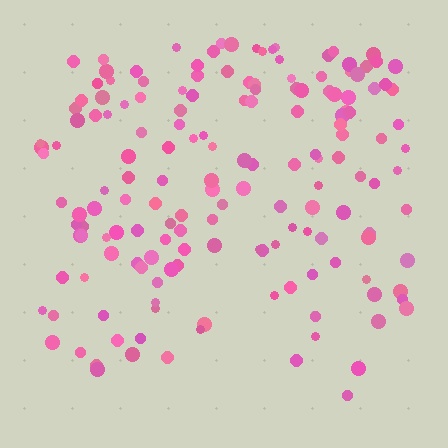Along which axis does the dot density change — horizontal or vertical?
Vertical.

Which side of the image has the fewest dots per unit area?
The bottom.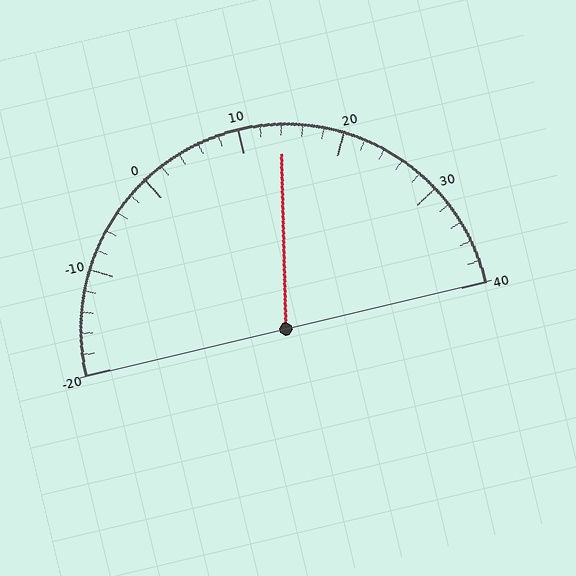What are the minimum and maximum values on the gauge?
The gauge ranges from -20 to 40.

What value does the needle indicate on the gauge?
The needle indicates approximately 14.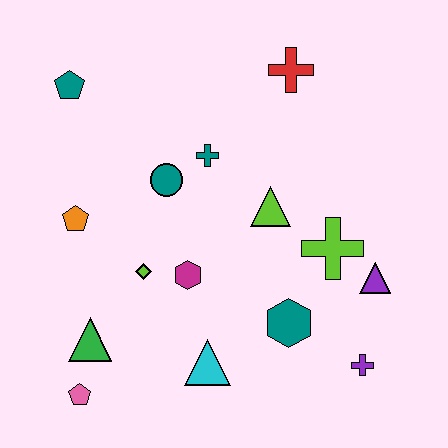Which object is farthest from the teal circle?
The purple cross is farthest from the teal circle.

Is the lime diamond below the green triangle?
No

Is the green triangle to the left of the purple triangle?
Yes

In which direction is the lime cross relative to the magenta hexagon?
The lime cross is to the right of the magenta hexagon.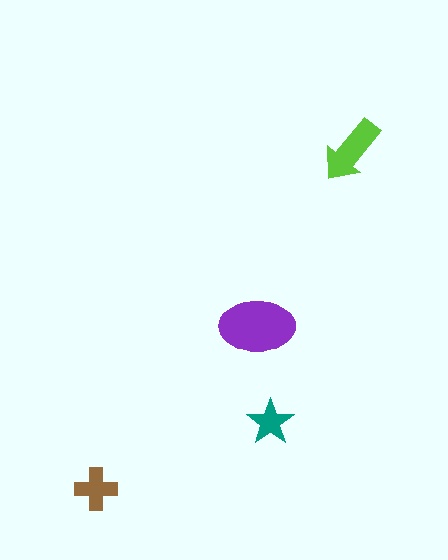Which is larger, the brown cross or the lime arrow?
The lime arrow.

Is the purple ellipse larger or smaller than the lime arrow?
Larger.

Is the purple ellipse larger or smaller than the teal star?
Larger.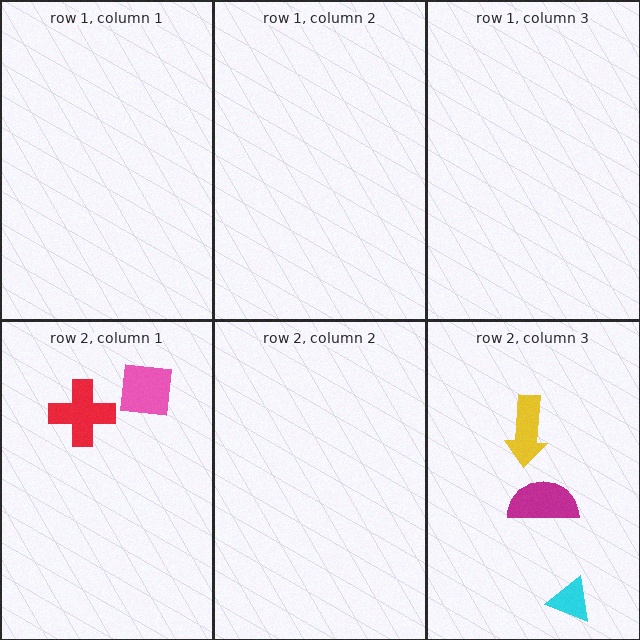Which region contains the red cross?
The row 2, column 1 region.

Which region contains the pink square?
The row 2, column 1 region.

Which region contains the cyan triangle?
The row 2, column 3 region.